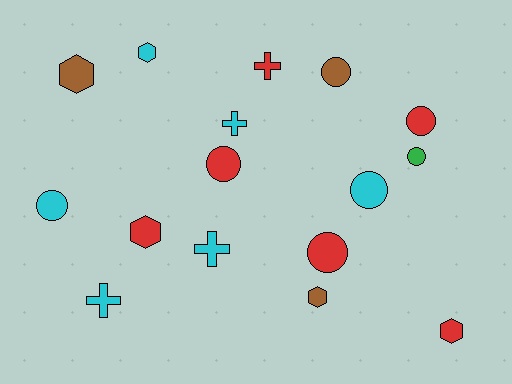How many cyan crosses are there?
There are 3 cyan crosses.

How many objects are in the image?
There are 16 objects.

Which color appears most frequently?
Cyan, with 6 objects.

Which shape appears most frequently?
Circle, with 7 objects.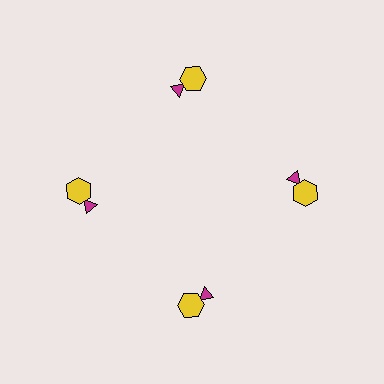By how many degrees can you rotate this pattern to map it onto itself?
The pattern maps onto itself every 90 degrees of rotation.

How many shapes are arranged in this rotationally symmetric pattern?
There are 8 shapes, arranged in 4 groups of 2.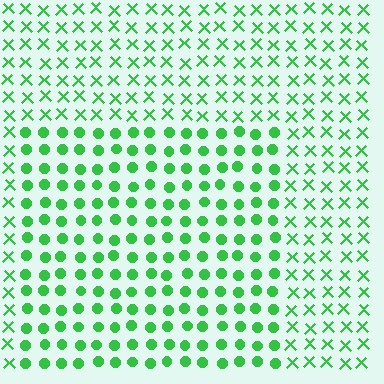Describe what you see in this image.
The image is filled with small green elements arranged in a uniform grid. A rectangle-shaped region contains circles, while the surrounding area contains X marks. The boundary is defined purely by the change in element shape.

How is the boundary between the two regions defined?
The boundary is defined by a change in element shape: circles inside vs. X marks outside. All elements share the same color and spacing.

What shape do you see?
I see a rectangle.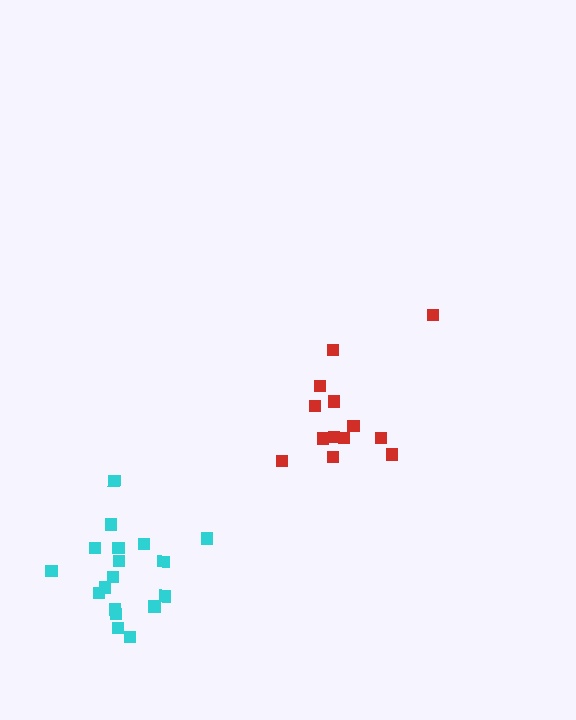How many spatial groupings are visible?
There are 2 spatial groupings.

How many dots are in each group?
Group 1: 18 dots, Group 2: 13 dots (31 total).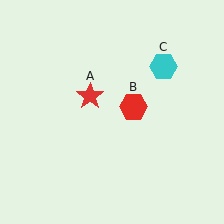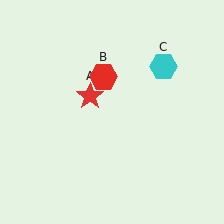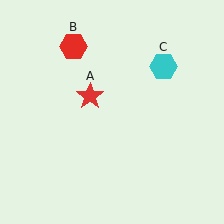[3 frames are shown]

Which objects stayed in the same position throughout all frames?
Red star (object A) and cyan hexagon (object C) remained stationary.